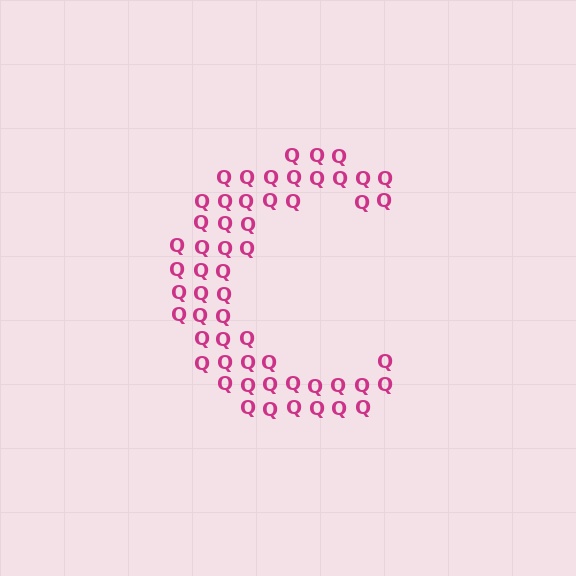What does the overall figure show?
The overall figure shows the letter C.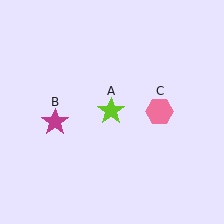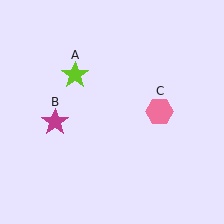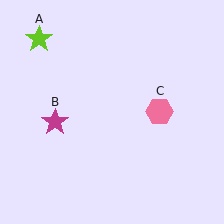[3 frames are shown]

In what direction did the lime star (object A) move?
The lime star (object A) moved up and to the left.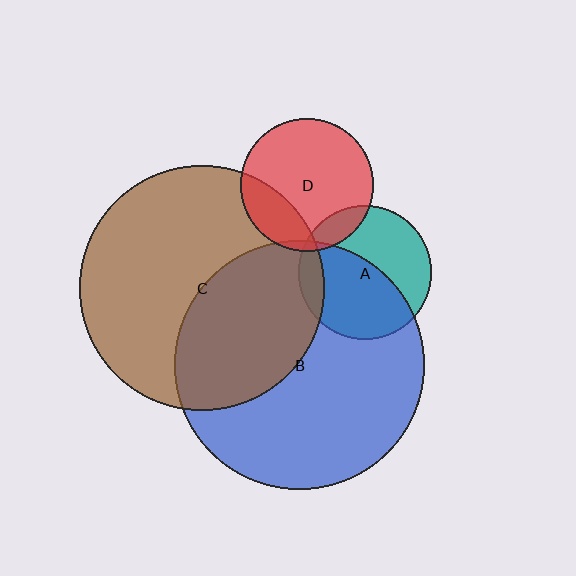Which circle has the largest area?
Circle B (blue).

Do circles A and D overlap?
Yes.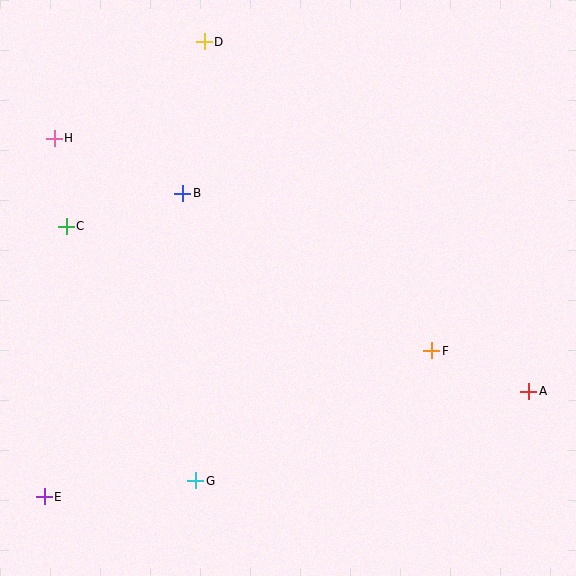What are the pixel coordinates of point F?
Point F is at (432, 351).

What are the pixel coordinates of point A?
Point A is at (529, 391).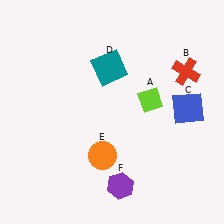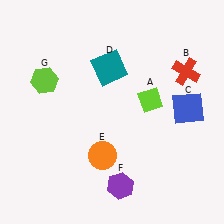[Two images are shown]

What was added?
A lime hexagon (G) was added in Image 2.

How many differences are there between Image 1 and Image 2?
There is 1 difference between the two images.